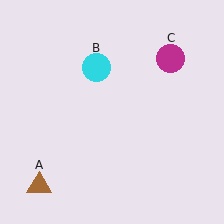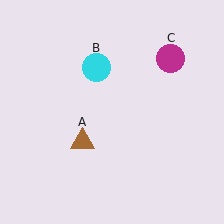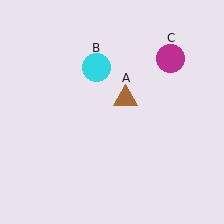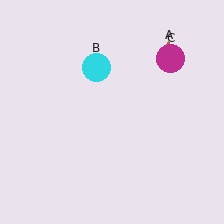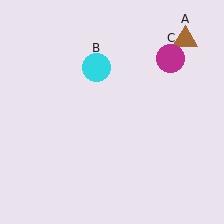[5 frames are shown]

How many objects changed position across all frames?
1 object changed position: brown triangle (object A).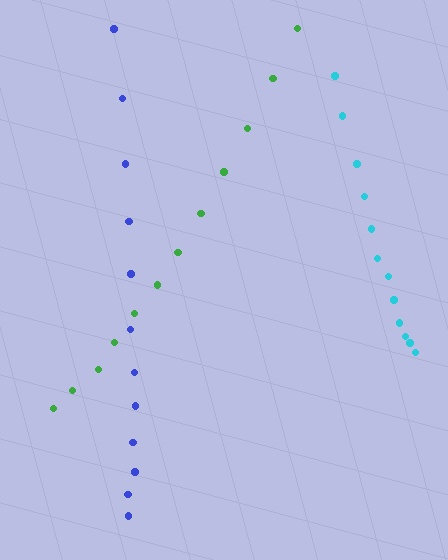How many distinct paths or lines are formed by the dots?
There are 3 distinct paths.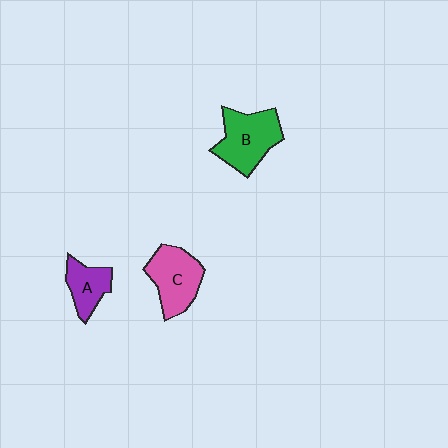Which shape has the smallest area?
Shape A (purple).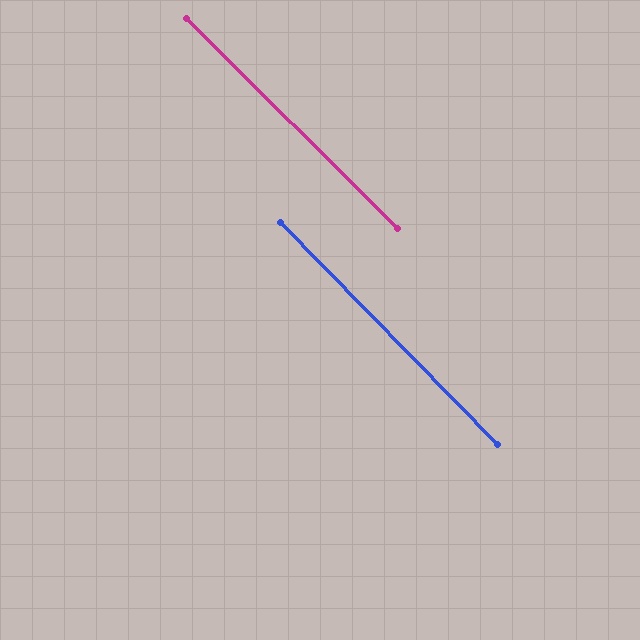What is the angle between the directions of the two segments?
Approximately 1 degree.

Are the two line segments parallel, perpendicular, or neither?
Parallel — their directions differ by only 0.8°.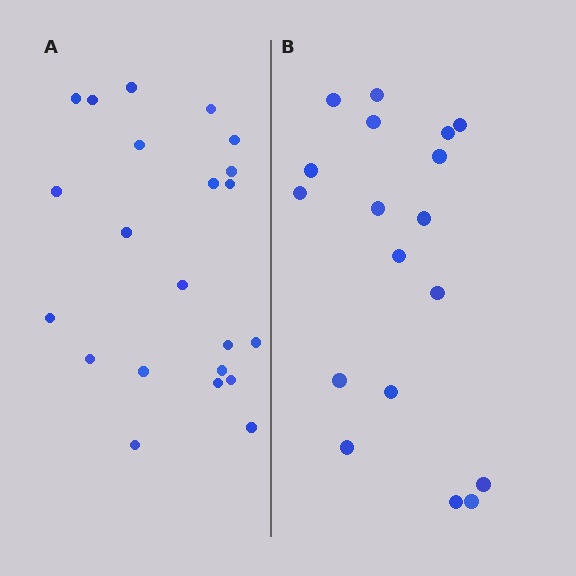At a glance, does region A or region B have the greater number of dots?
Region A (the left region) has more dots.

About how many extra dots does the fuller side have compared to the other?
Region A has about 4 more dots than region B.